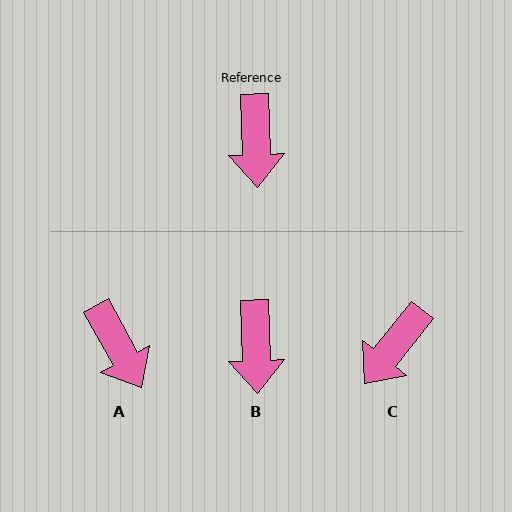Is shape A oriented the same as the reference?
No, it is off by about 27 degrees.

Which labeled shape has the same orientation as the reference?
B.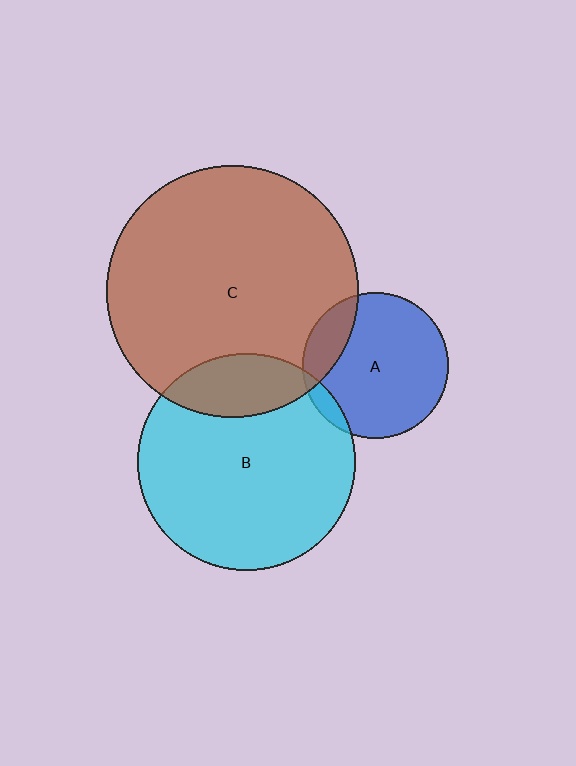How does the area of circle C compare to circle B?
Approximately 1.3 times.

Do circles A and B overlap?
Yes.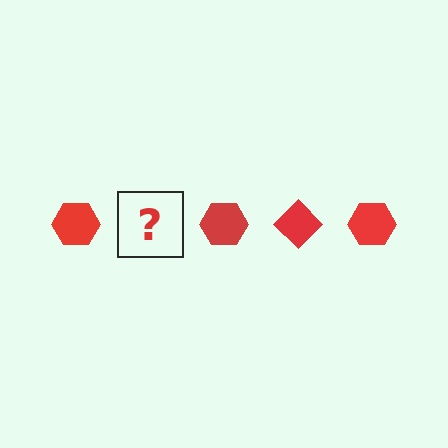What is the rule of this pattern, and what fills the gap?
The rule is that the pattern cycles through hexagon, diamond shapes in red. The gap should be filled with a red diamond.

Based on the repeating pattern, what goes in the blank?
The blank should be a red diamond.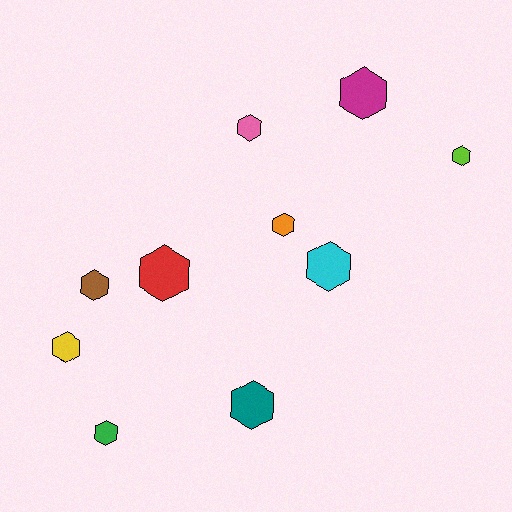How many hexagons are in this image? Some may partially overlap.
There are 10 hexagons.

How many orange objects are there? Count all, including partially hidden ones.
There is 1 orange object.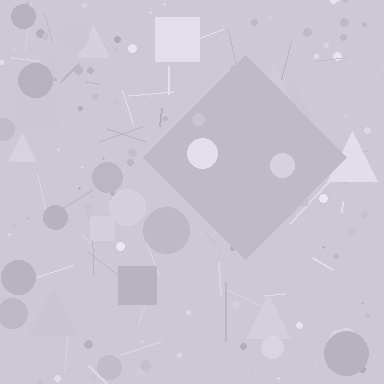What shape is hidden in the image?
A diamond is hidden in the image.